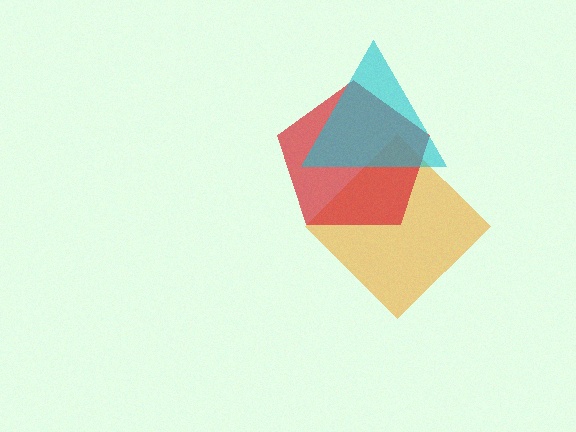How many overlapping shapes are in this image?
There are 3 overlapping shapes in the image.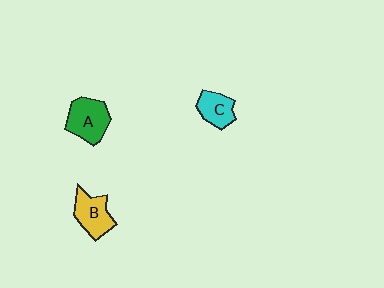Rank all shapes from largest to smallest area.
From largest to smallest: A (green), B (yellow), C (cyan).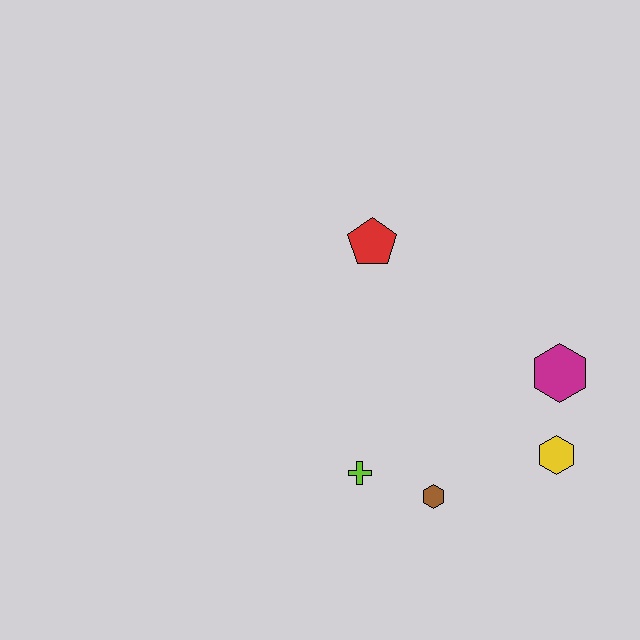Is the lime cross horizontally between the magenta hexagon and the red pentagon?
No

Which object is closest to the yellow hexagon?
The magenta hexagon is closest to the yellow hexagon.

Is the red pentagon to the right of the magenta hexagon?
No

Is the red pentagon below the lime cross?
No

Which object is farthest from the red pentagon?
The yellow hexagon is farthest from the red pentagon.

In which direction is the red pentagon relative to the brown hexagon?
The red pentagon is above the brown hexagon.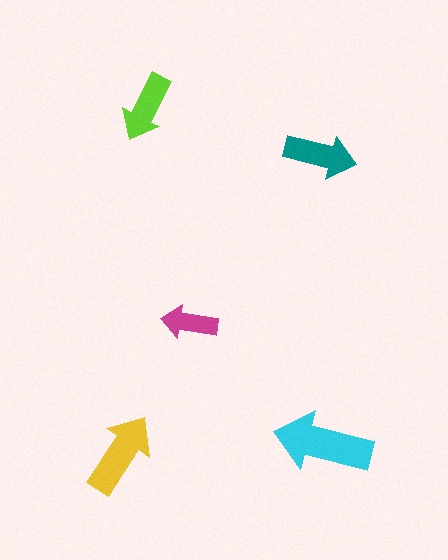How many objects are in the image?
There are 5 objects in the image.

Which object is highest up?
The lime arrow is topmost.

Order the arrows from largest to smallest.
the cyan one, the yellow one, the teal one, the lime one, the magenta one.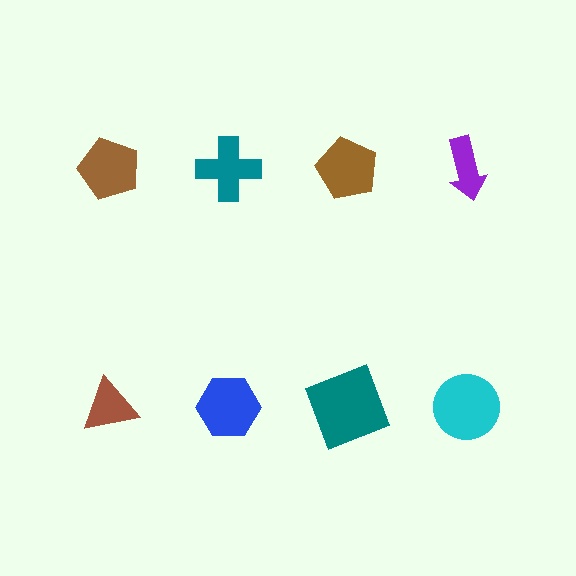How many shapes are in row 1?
4 shapes.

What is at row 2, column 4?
A cyan circle.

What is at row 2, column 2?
A blue hexagon.